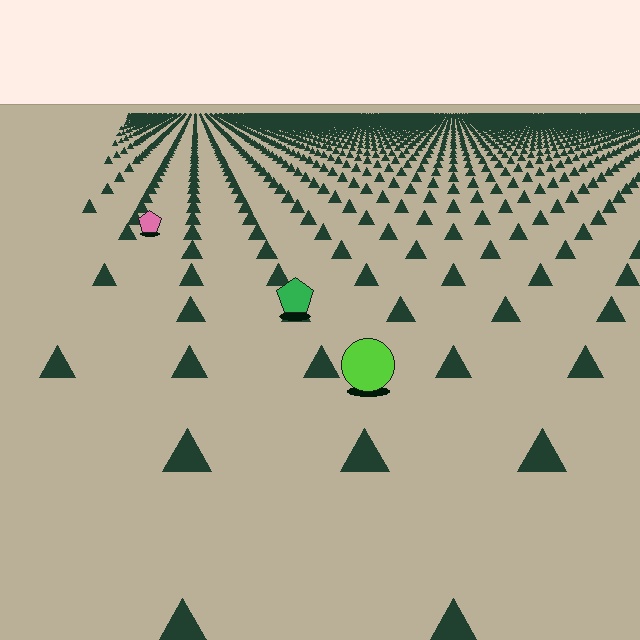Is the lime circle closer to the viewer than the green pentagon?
Yes. The lime circle is closer — you can tell from the texture gradient: the ground texture is coarser near it.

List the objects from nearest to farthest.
From nearest to farthest: the lime circle, the green pentagon, the pink pentagon.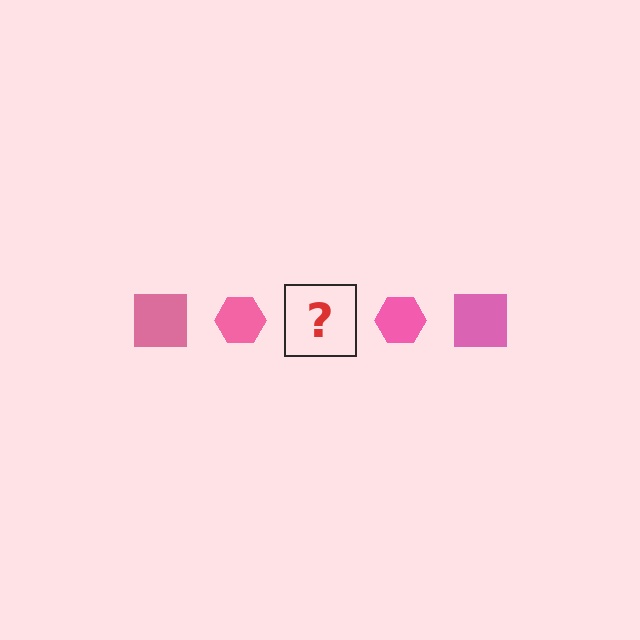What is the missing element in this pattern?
The missing element is a pink square.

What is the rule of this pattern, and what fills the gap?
The rule is that the pattern cycles through square, hexagon shapes in pink. The gap should be filled with a pink square.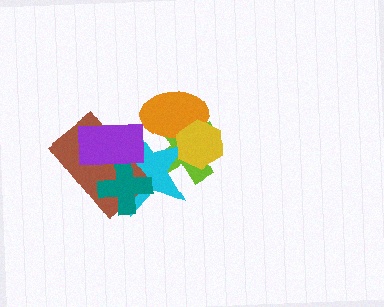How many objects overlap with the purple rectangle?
3 objects overlap with the purple rectangle.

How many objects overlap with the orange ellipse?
3 objects overlap with the orange ellipse.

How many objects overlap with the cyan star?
6 objects overlap with the cyan star.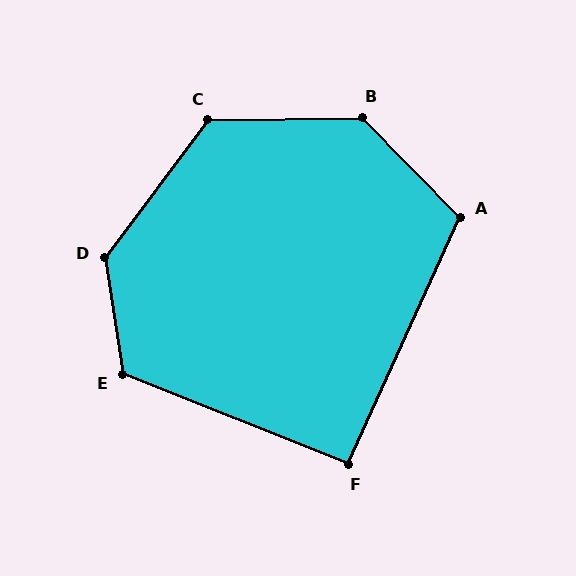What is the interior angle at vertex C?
Approximately 128 degrees (obtuse).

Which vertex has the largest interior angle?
D, at approximately 134 degrees.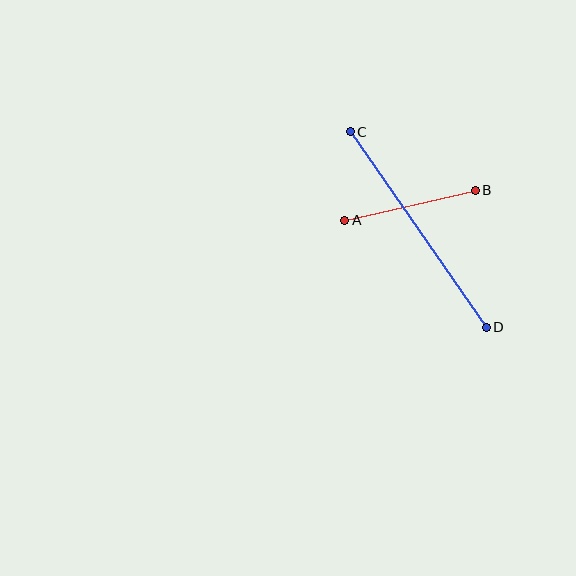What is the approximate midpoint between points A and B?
The midpoint is at approximately (410, 205) pixels.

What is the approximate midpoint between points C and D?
The midpoint is at approximately (418, 229) pixels.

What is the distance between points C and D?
The distance is approximately 238 pixels.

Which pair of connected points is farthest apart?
Points C and D are farthest apart.